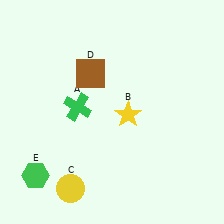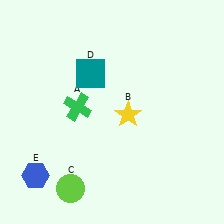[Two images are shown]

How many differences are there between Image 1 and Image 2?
There are 3 differences between the two images.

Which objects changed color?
C changed from yellow to lime. D changed from brown to teal. E changed from green to blue.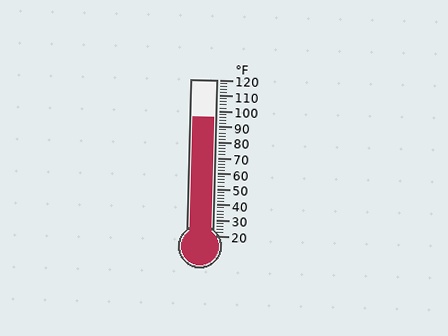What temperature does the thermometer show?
The thermometer shows approximately 96°F.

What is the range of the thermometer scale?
The thermometer scale ranges from 20°F to 120°F.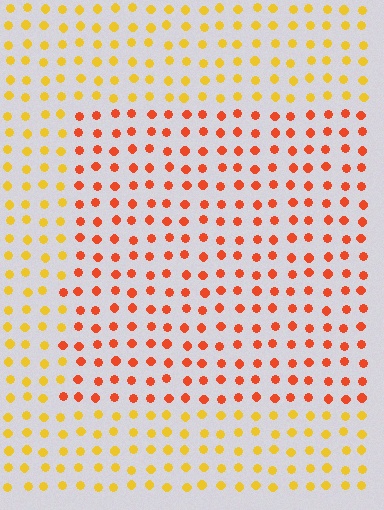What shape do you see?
I see a rectangle.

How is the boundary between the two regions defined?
The boundary is defined purely by a slight shift in hue (about 39 degrees). Spacing, size, and orientation are identical on both sides.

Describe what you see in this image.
The image is filled with small yellow elements in a uniform arrangement. A rectangle-shaped region is visible where the elements are tinted to a slightly different hue, forming a subtle color boundary.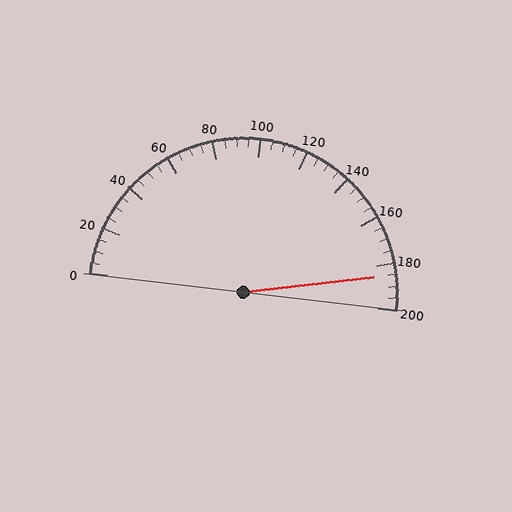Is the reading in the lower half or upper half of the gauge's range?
The reading is in the upper half of the range (0 to 200).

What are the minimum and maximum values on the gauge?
The gauge ranges from 0 to 200.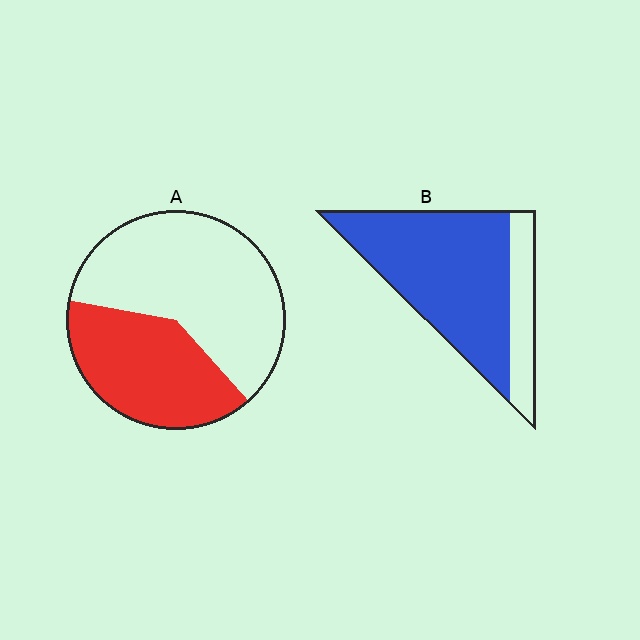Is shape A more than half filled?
No.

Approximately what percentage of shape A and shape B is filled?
A is approximately 40% and B is approximately 80%.